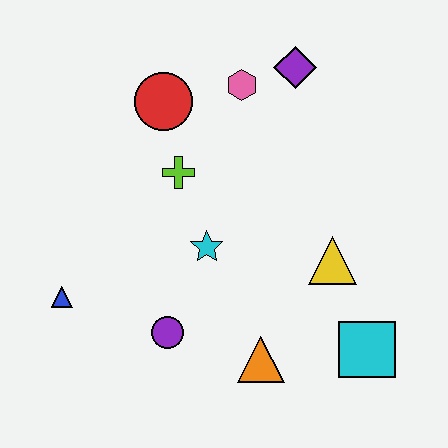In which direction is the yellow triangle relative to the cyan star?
The yellow triangle is to the right of the cyan star.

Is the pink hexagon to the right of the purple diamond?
No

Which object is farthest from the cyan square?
The red circle is farthest from the cyan square.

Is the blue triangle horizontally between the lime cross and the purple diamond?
No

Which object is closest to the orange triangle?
The purple circle is closest to the orange triangle.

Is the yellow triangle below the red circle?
Yes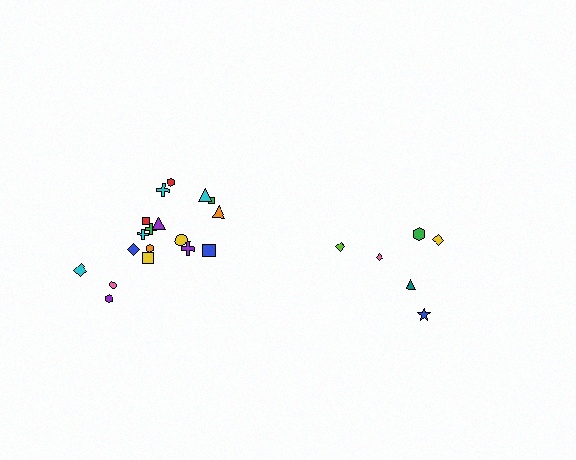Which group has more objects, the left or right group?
The left group.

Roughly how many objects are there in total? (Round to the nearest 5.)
Roughly 25 objects in total.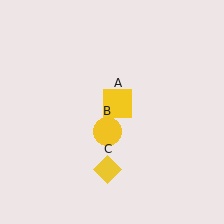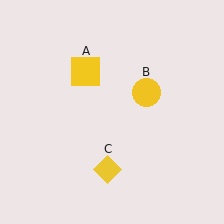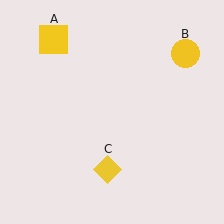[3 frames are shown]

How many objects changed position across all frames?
2 objects changed position: yellow square (object A), yellow circle (object B).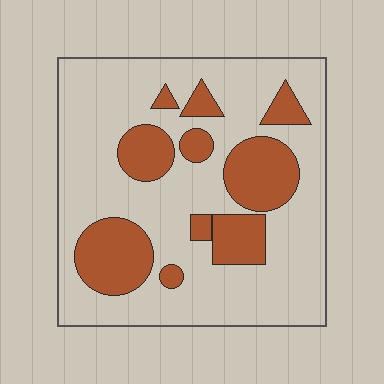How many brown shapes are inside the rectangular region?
10.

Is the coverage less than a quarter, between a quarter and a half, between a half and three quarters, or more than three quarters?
Between a quarter and a half.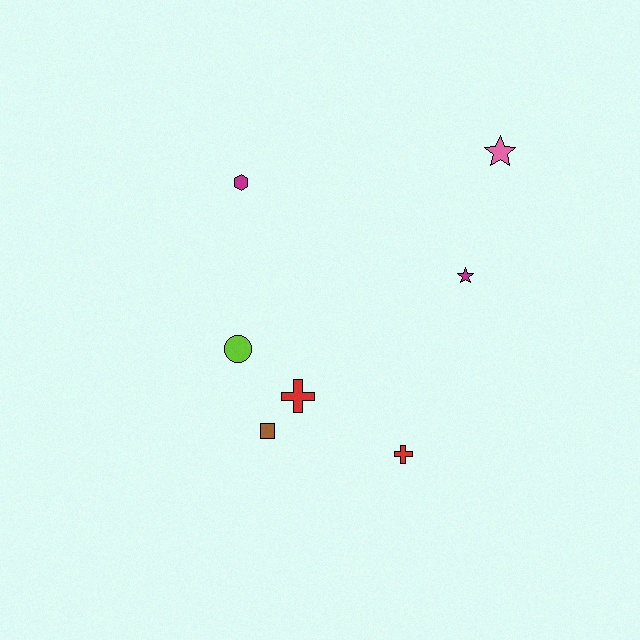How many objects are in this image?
There are 7 objects.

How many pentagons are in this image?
There are no pentagons.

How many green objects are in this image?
There are no green objects.